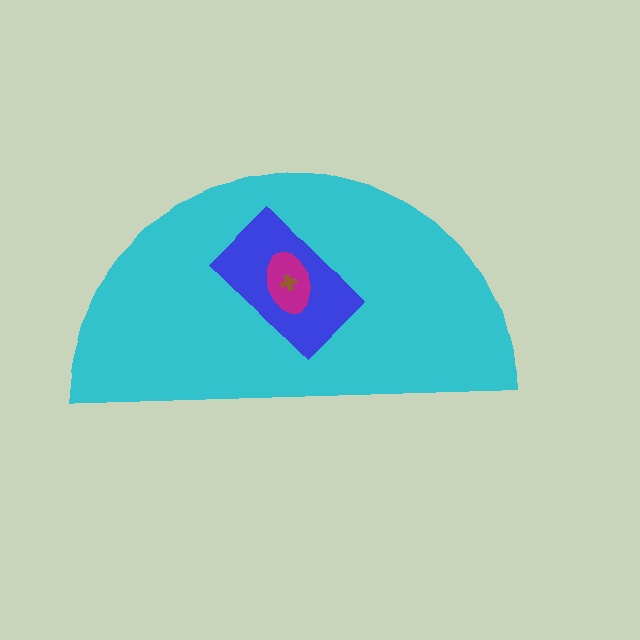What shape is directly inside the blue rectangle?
The magenta ellipse.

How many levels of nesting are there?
4.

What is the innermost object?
The brown cross.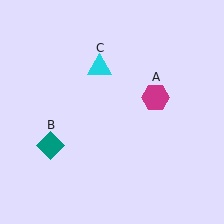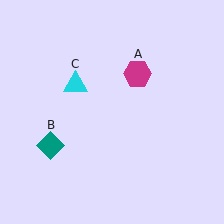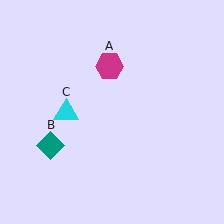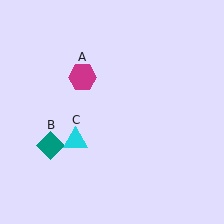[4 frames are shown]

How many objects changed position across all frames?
2 objects changed position: magenta hexagon (object A), cyan triangle (object C).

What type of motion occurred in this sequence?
The magenta hexagon (object A), cyan triangle (object C) rotated counterclockwise around the center of the scene.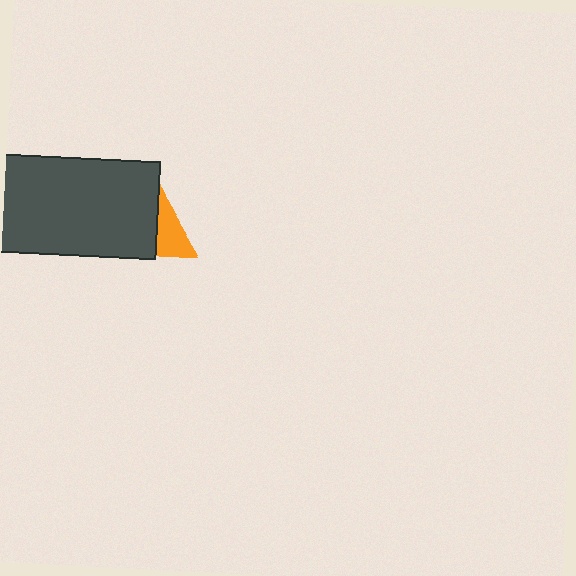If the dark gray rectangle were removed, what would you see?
You would see the complete orange triangle.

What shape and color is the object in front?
The object in front is a dark gray rectangle.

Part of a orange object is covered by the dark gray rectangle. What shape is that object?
It is a triangle.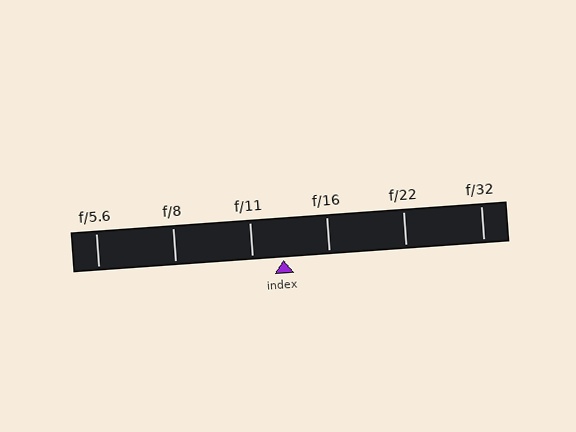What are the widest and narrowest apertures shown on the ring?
The widest aperture shown is f/5.6 and the narrowest is f/32.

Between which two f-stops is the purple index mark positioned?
The index mark is between f/11 and f/16.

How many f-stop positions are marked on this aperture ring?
There are 6 f-stop positions marked.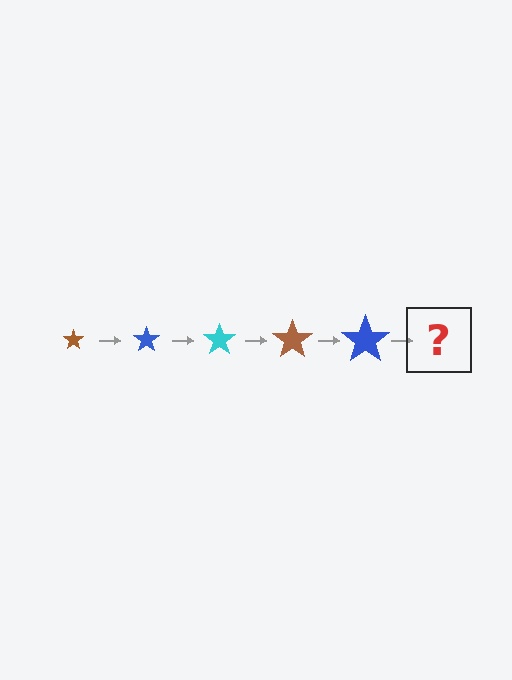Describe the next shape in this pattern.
It should be a cyan star, larger than the previous one.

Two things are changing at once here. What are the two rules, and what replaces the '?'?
The two rules are that the star grows larger each step and the color cycles through brown, blue, and cyan. The '?' should be a cyan star, larger than the previous one.